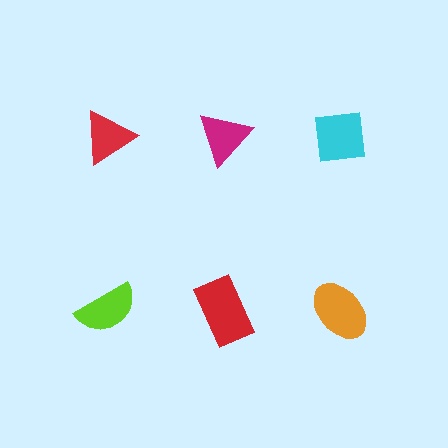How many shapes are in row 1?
3 shapes.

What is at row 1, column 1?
A red triangle.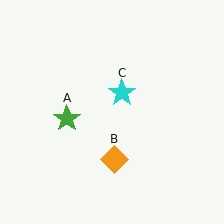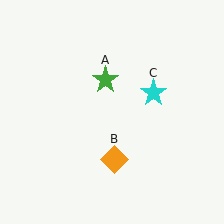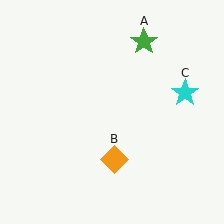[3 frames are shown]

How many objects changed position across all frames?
2 objects changed position: green star (object A), cyan star (object C).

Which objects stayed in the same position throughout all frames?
Orange diamond (object B) remained stationary.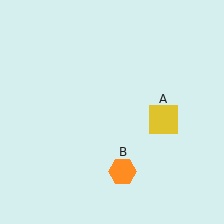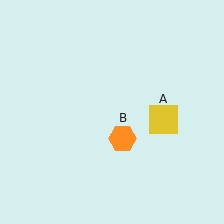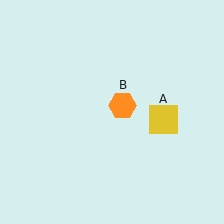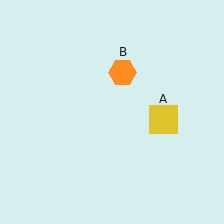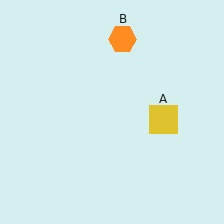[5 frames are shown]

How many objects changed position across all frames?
1 object changed position: orange hexagon (object B).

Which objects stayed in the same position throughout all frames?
Yellow square (object A) remained stationary.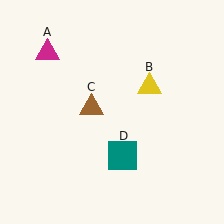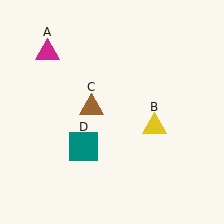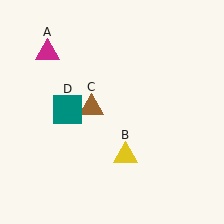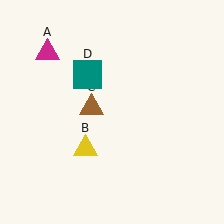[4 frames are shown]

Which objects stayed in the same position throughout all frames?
Magenta triangle (object A) and brown triangle (object C) remained stationary.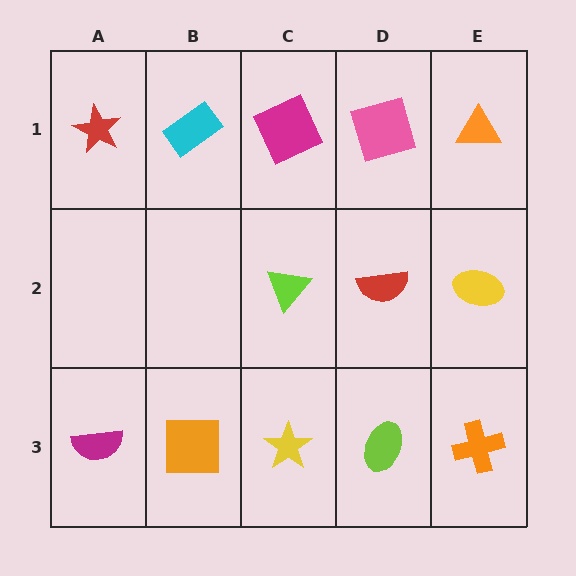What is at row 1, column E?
An orange triangle.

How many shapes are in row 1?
5 shapes.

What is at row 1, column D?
A pink square.